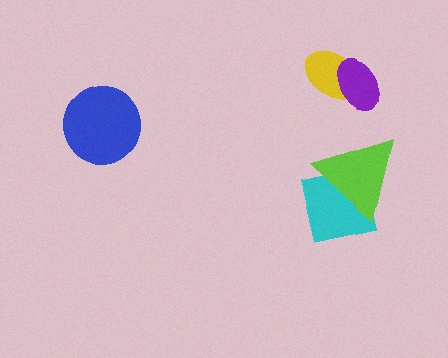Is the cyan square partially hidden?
Yes, it is partially covered by another shape.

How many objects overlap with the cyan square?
1 object overlaps with the cyan square.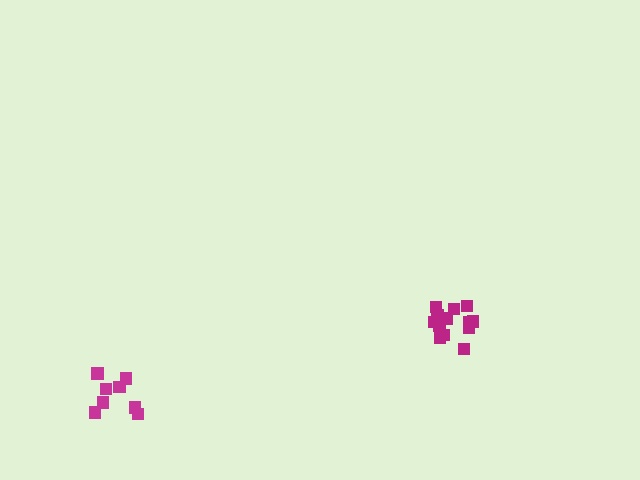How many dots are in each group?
Group 1: 13 dots, Group 2: 8 dots (21 total).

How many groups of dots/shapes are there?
There are 2 groups.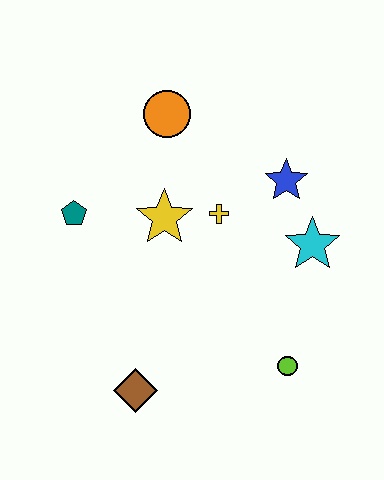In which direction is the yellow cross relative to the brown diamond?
The yellow cross is above the brown diamond.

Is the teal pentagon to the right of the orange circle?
No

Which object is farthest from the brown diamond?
The orange circle is farthest from the brown diamond.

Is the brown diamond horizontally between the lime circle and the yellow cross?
No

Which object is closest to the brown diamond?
The lime circle is closest to the brown diamond.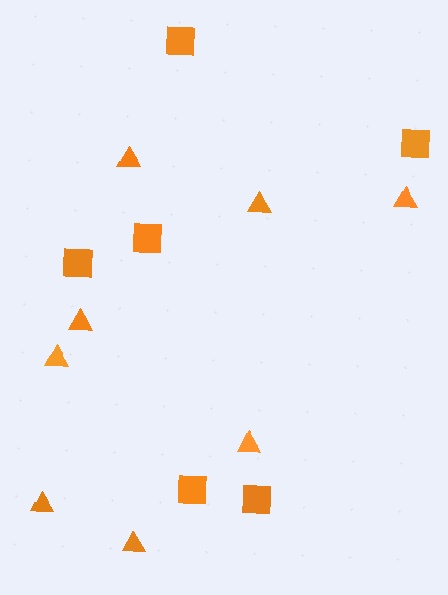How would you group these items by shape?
There are 2 groups: one group of squares (6) and one group of triangles (8).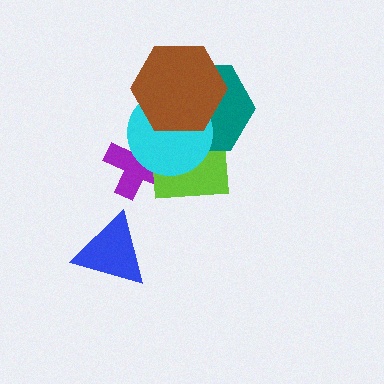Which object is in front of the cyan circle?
The brown hexagon is in front of the cyan circle.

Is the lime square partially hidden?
Yes, it is partially covered by another shape.